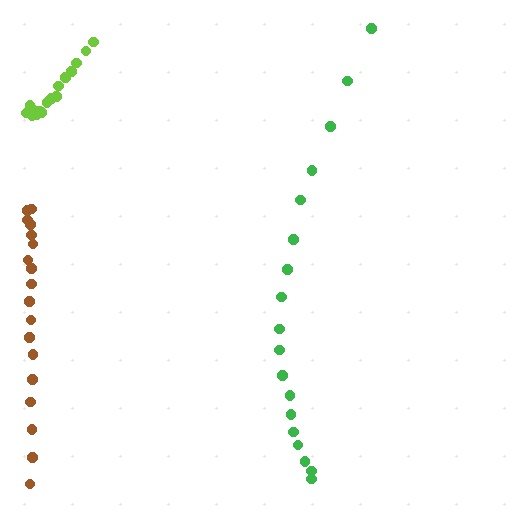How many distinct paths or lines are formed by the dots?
There are 3 distinct paths.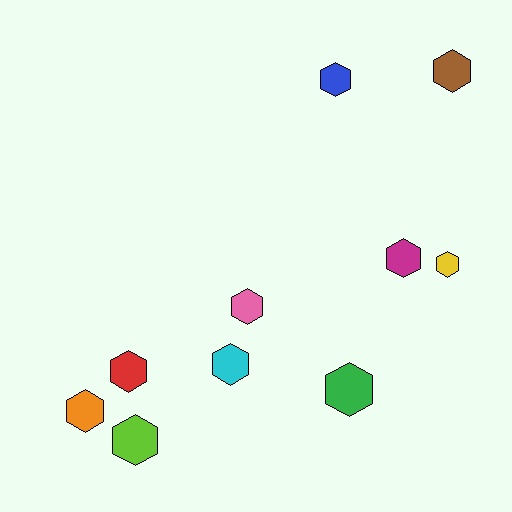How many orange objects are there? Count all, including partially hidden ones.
There is 1 orange object.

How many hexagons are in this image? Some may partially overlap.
There are 10 hexagons.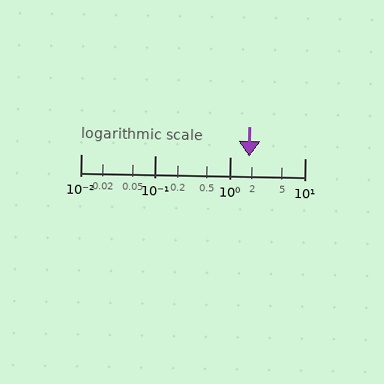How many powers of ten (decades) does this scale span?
The scale spans 3 decades, from 0.01 to 10.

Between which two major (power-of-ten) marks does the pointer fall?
The pointer is between 1 and 10.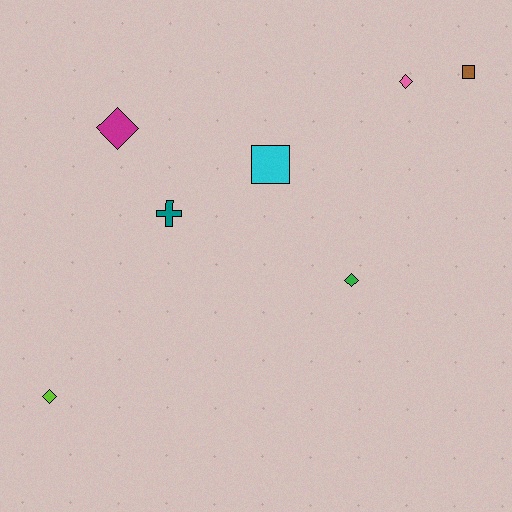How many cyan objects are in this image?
There is 1 cyan object.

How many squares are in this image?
There are 2 squares.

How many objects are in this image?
There are 7 objects.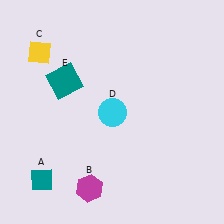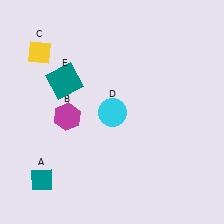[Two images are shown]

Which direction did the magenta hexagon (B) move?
The magenta hexagon (B) moved up.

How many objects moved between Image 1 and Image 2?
1 object moved between the two images.